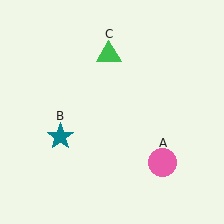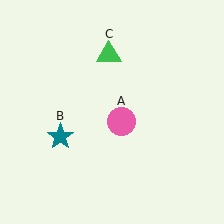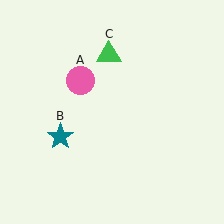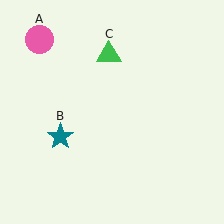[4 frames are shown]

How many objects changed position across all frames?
1 object changed position: pink circle (object A).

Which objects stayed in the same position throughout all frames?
Teal star (object B) and green triangle (object C) remained stationary.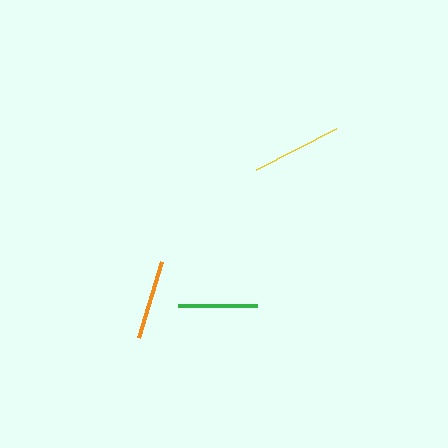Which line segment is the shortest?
The green line is the shortest at approximately 79 pixels.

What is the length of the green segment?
The green segment is approximately 79 pixels long.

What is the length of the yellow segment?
The yellow segment is approximately 90 pixels long.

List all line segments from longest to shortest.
From longest to shortest: yellow, orange, green.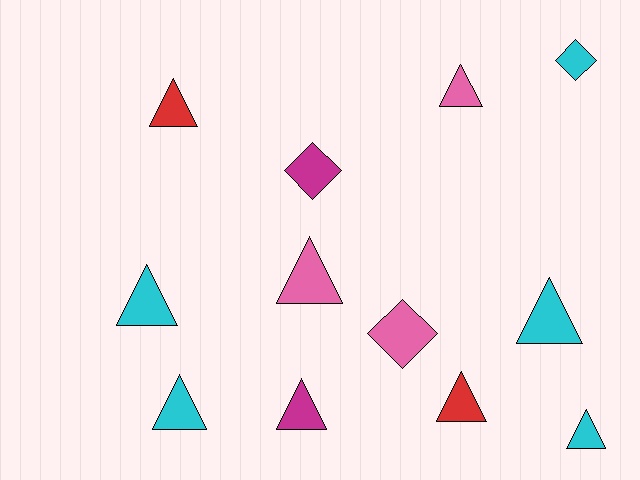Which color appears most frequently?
Cyan, with 5 objects.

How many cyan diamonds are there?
There is 1 cyan diamond.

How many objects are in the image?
There are 12 objects.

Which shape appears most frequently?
Triangle, with 9 objects.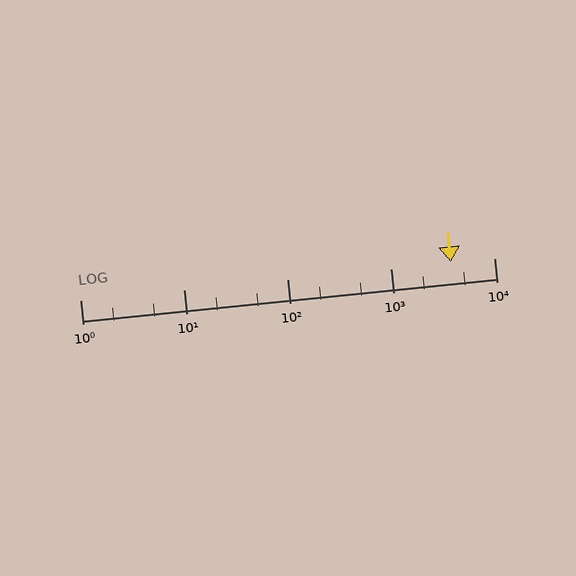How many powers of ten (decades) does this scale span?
The scale spans 4 decades, from 1 to 10000.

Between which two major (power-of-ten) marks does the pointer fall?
The pointer is between 1000 and 10000.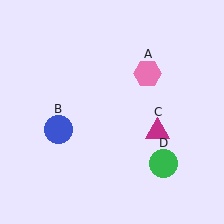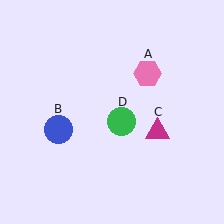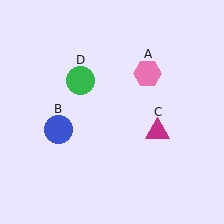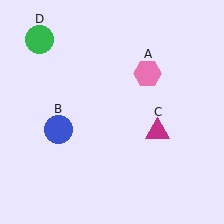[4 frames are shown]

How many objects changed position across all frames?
1 object changed position: green circle (object D).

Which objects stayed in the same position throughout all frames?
Pink hexagon (object A) and blue circle (object B) and magenta triangle (object C) remained stationary.